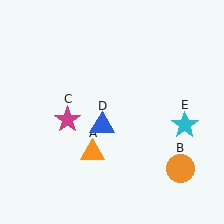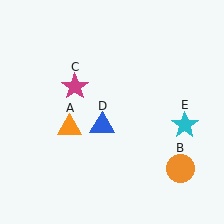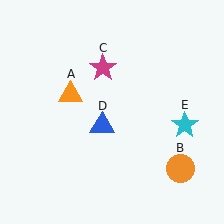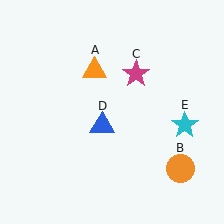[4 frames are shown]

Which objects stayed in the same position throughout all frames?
Orange circle (object B) and blue triangle (object D) and cyan star (object E) remained stationary.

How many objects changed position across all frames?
2 objects changed position: orange triangle (object A), magenta star (object C).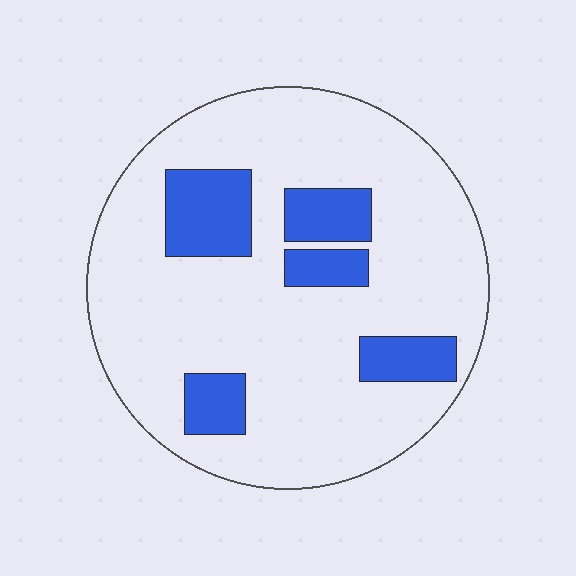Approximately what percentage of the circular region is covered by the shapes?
Approximately 20%.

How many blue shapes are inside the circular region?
5.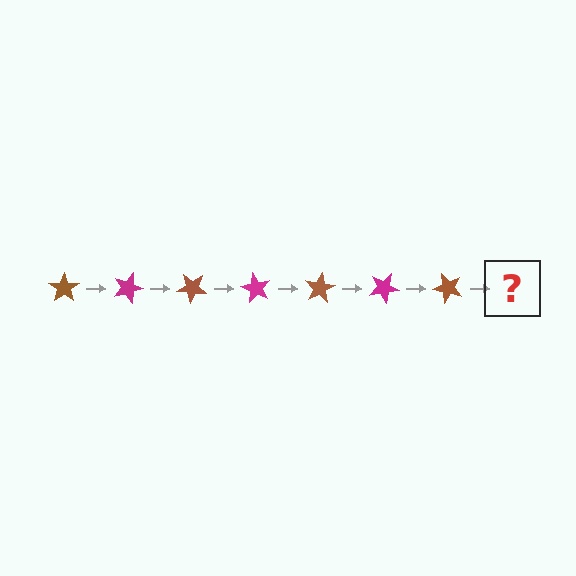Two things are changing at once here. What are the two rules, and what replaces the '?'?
The two rules are that it rotates 20 degrees each step and the color cycles through brown and magenta. The '?' should be a magenta star, rotated 140 degrees from the start.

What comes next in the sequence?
The next element should be a magenta star, rotated 140 degrees from the start.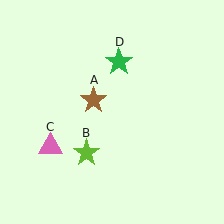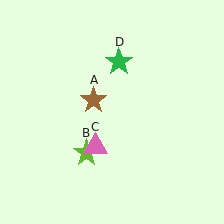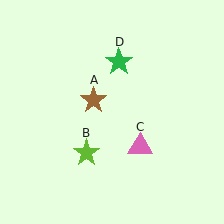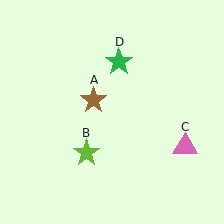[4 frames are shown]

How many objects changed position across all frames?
1 object changed position: pink triangle (object C).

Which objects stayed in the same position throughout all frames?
Brown star (object A) and lime star (object B) and green star (object D) remained stationary.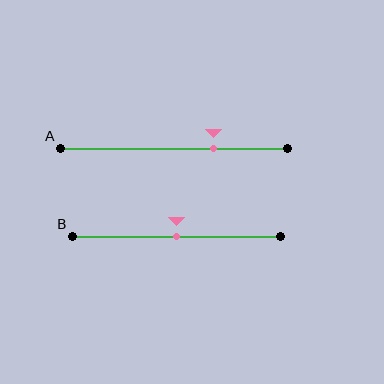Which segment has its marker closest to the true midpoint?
Segment B has its marker closest to the true midpoint.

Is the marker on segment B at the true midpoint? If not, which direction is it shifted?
Yes, the marker on segment B is at the true midpoint.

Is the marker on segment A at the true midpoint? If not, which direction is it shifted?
No, the marker on segment A is shifted to the right by about 18% of the segment length.